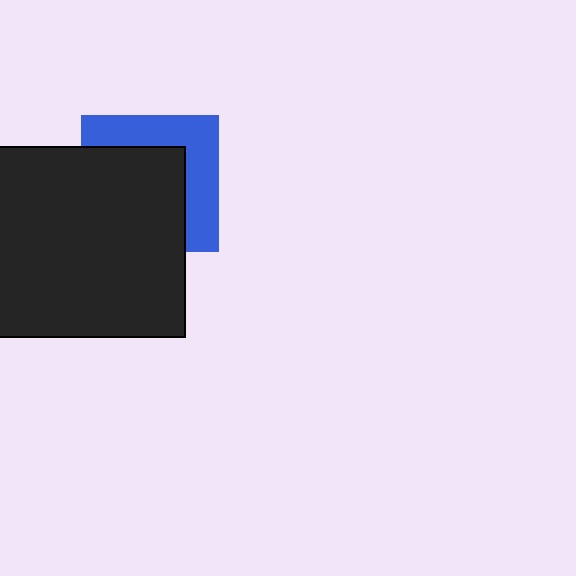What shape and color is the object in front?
The object in front is a black square.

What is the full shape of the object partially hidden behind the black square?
The partially hidden object is a blue square.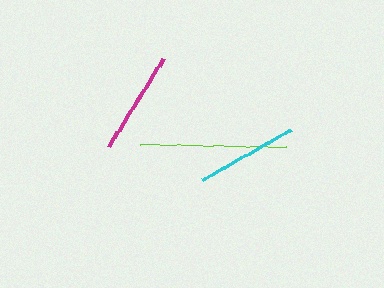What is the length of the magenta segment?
The magenta segment is approximately 105 pixels long.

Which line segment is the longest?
The lime line is the longest at approximately 147 pixels.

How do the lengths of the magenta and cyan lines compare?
The magenta and cyan lines are approximately the same length.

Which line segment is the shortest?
The cyan line is the shortest at approximately 102 pixels.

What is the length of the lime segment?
The lime segment is approximately 147 pixels long.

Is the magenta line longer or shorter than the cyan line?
The magenta line is longer than the cyan line.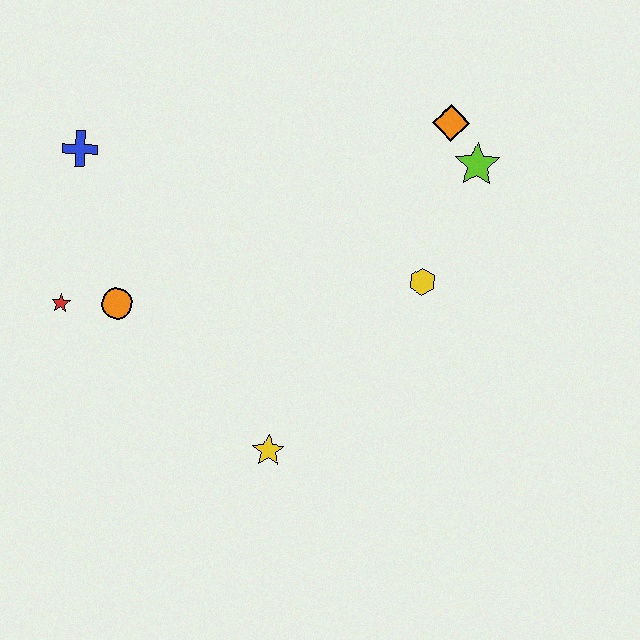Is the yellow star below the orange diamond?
Yes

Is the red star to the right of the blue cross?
No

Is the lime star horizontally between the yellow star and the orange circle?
No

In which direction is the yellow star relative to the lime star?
The yellow star is below the lime star.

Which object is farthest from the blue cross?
The lime star is farthest from the blue cross.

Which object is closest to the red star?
The orange circle is closest to the red star.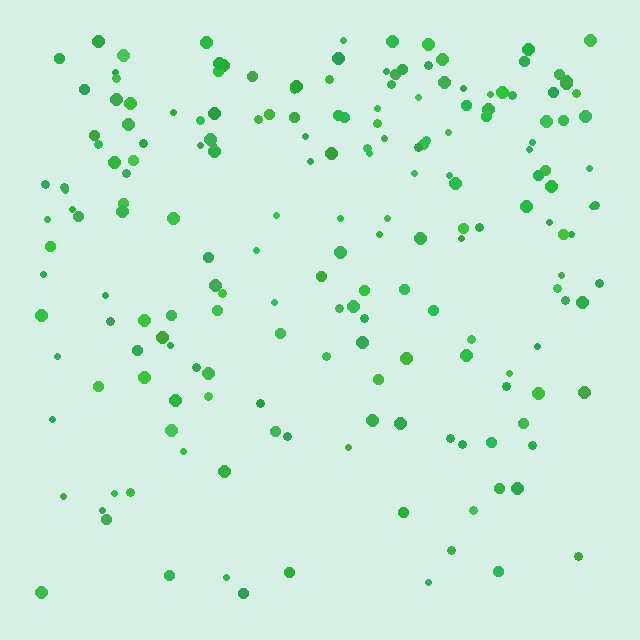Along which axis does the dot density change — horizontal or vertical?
Vertical.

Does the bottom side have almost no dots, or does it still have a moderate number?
Still a moderate number, just noticeably fewer than the top.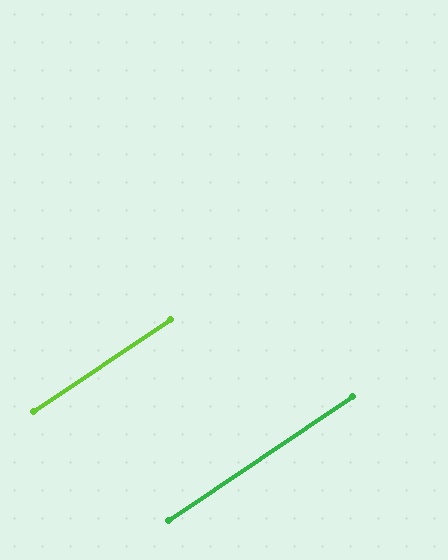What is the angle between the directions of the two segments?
Approximately 0 degrees.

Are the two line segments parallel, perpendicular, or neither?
Parallel — their directions differ by only 0.2°.